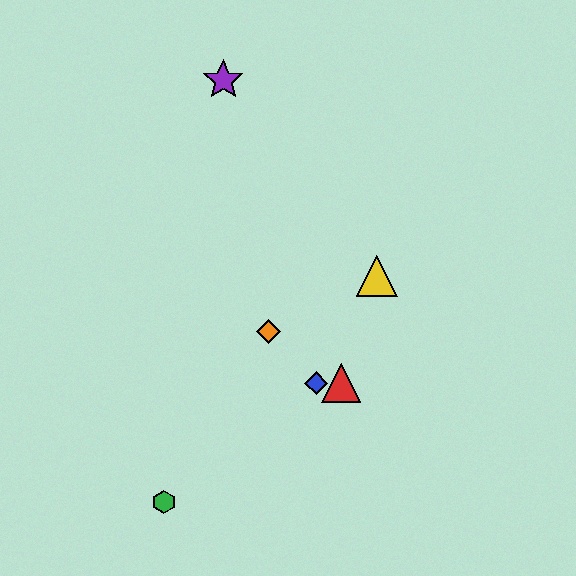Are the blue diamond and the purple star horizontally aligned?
No, the blue diamond is at y≈383 and the purple star is at y≈80.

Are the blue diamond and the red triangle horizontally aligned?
Yes, both are at y≈383.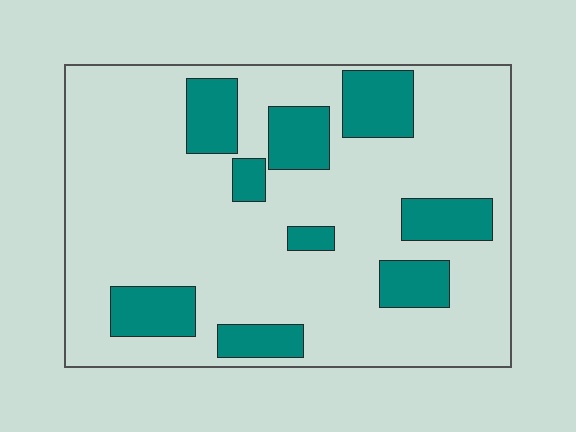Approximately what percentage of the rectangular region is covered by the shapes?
Approximately 20%.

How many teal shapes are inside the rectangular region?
9.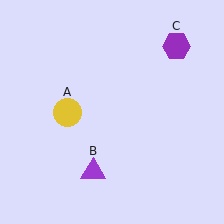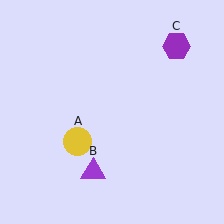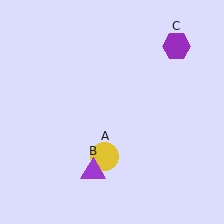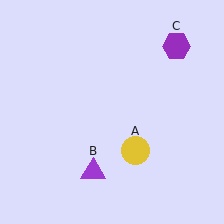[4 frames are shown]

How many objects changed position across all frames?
1 object changed position: yellow circle (object A).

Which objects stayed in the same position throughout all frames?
Purple triangle (object B) and purple hexagon (object C) remained stationary.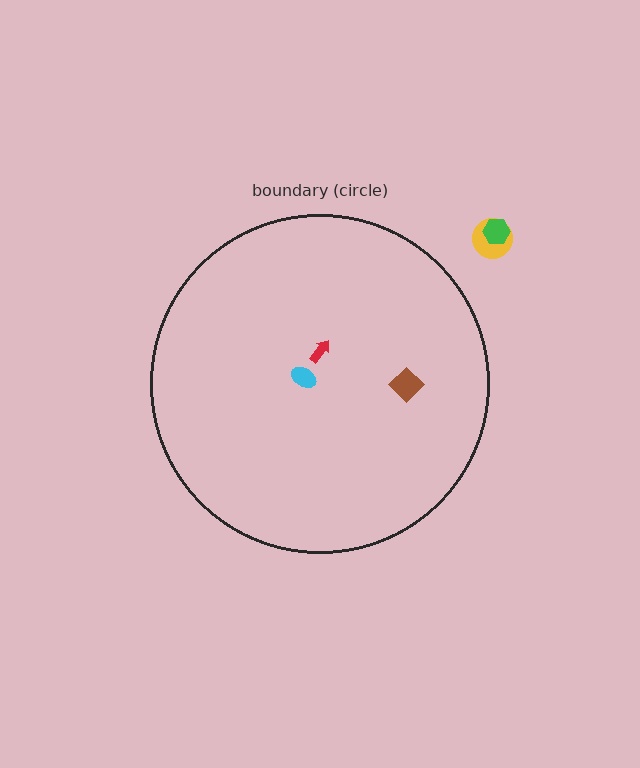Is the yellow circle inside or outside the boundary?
Outside.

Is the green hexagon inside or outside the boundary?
Outside.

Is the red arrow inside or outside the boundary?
Inside.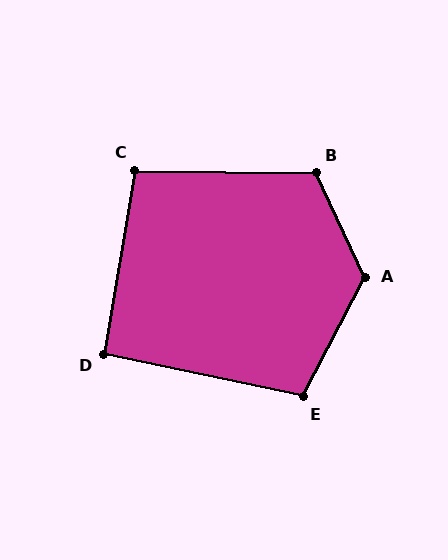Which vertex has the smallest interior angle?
D, at approximately 92 degrees.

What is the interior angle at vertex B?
Approximately 116 degrees (obtuse).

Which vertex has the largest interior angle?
A, at approximately 128 degrees.